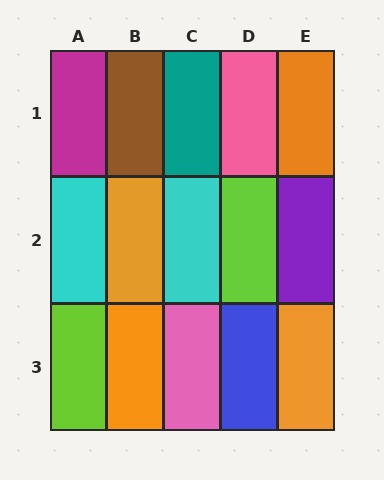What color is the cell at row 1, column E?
Orange.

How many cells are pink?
2 cells are pink.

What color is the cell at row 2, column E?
Purple.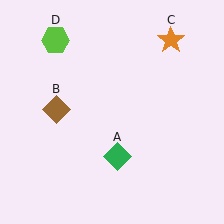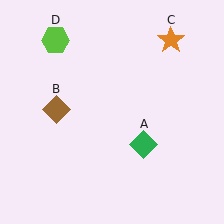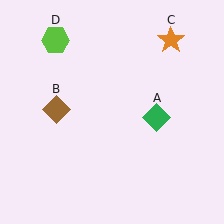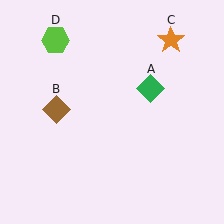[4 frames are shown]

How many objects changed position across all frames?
1 object changed position: green diamond (object A).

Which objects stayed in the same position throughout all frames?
Brown diamond (object B) and orange star (object C) and lime hexagon (object D) remained stationary.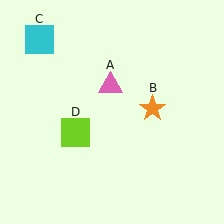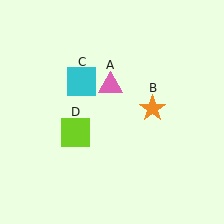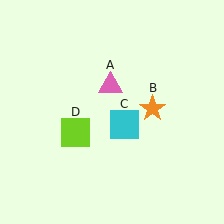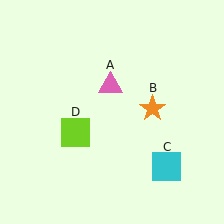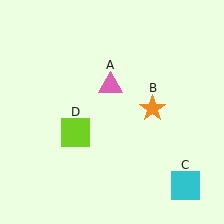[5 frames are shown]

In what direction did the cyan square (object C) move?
The cyan square (object C) moved down and to the right.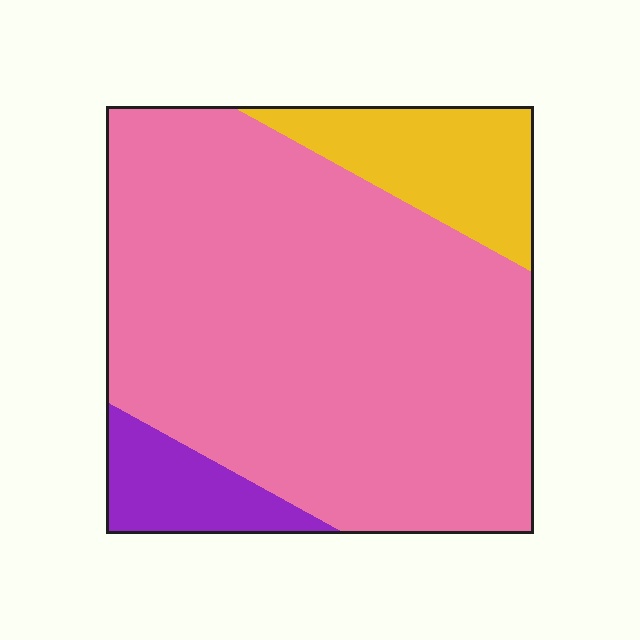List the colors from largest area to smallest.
From largest to smallest: pink, yellow, purple.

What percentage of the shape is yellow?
Yellow takes up less than a quarter of the shape.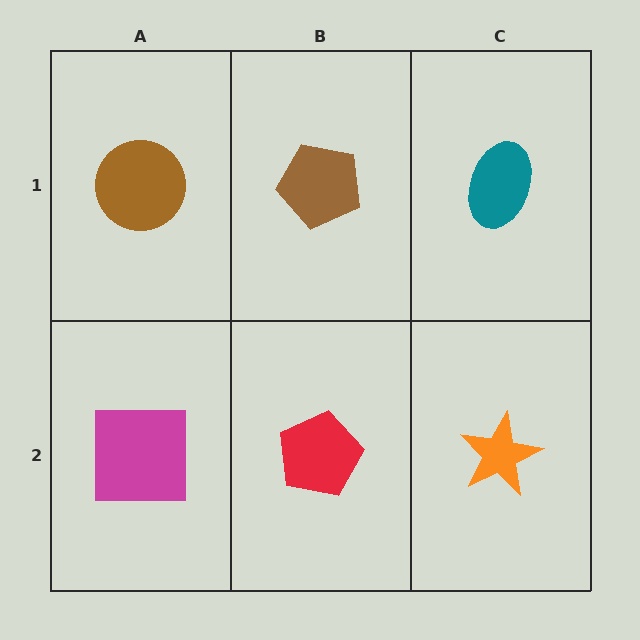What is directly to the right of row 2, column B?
An orange star.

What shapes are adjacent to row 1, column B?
A red pentagon (row 2, column B), a brown circle (row 1, column A), a teal ellipse (row 1, column C).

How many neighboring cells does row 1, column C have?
2.